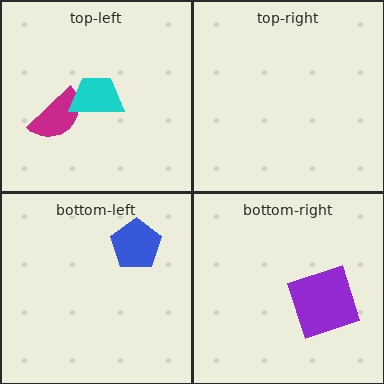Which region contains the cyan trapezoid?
The top-left region.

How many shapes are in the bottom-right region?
1.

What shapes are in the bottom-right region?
The purple square.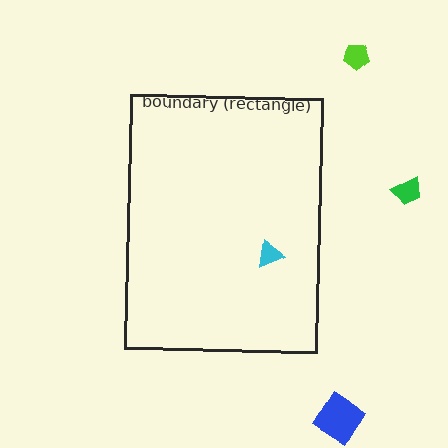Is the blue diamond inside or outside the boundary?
Outside.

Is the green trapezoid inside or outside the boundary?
Outside.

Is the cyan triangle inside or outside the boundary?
Inside.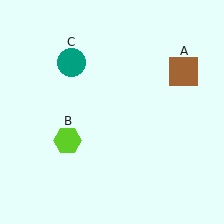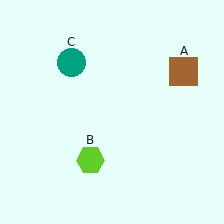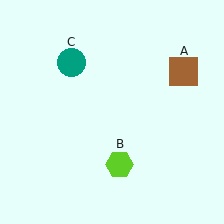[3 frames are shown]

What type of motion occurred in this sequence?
The lime hexagon (object B) rotated counterclockwise around the center of the scene.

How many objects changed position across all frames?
1 object changed position: lime hexagon (object B).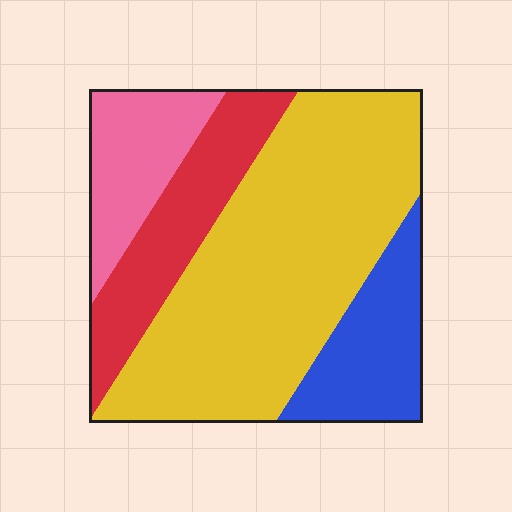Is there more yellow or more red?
Yellow.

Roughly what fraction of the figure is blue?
Blue covers about 15% of the figure.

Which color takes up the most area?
Yellow, at roughly 55%.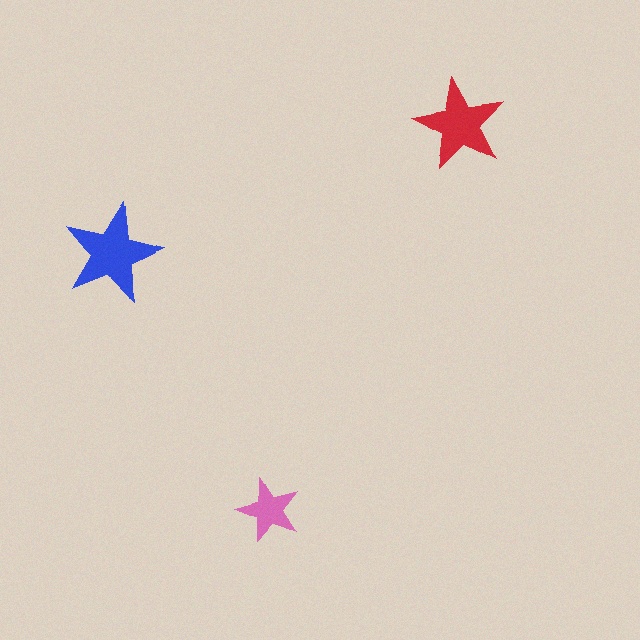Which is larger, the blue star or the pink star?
The blue one.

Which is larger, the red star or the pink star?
The red one.